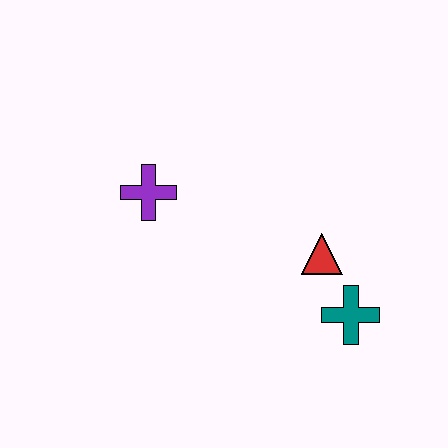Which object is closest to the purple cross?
The red triangle is closest to the purple cross.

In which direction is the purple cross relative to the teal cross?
The purple cross is to the left of the teal cross.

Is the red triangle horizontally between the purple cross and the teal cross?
Yes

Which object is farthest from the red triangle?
The purple cross is farthest from the red triangle.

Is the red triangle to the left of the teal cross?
Yes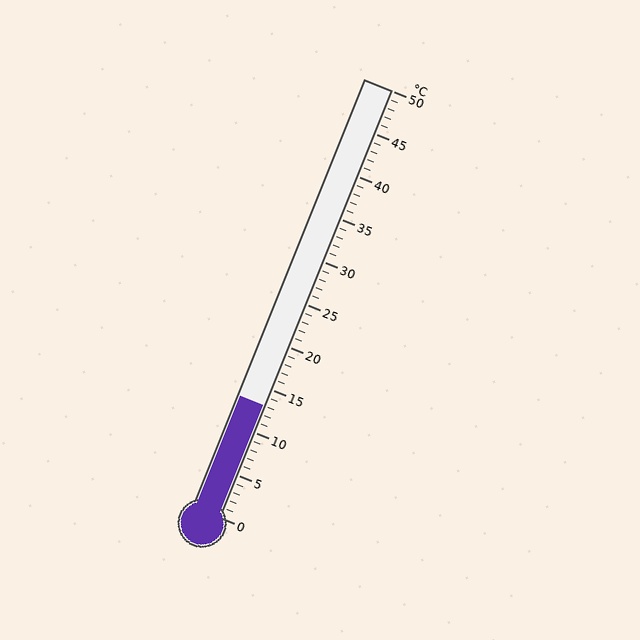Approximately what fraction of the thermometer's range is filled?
The thermometer is filled to approximately 25% of its range.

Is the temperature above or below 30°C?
The temperature is below 30°C.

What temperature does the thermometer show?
The thermometer shows approximately 13°C.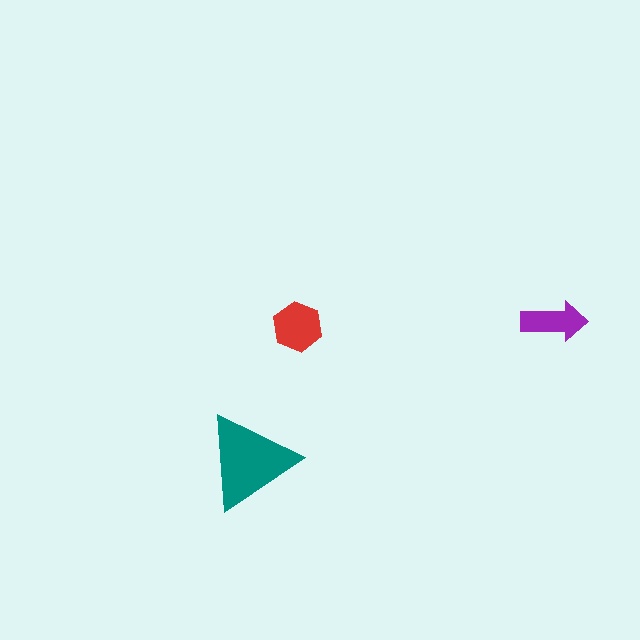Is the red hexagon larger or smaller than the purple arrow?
Larger.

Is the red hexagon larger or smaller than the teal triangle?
Smaller.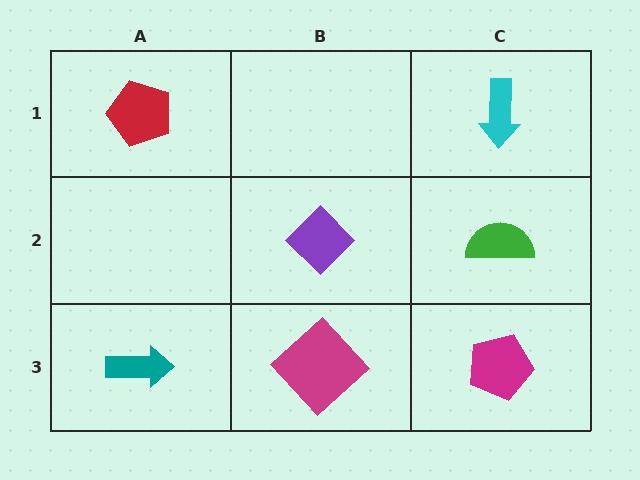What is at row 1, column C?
A cyan arrow.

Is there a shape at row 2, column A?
No, that cell is empty.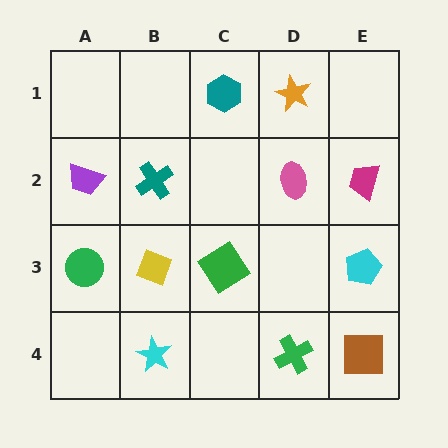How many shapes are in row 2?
4 shapes.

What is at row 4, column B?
A cyan star.